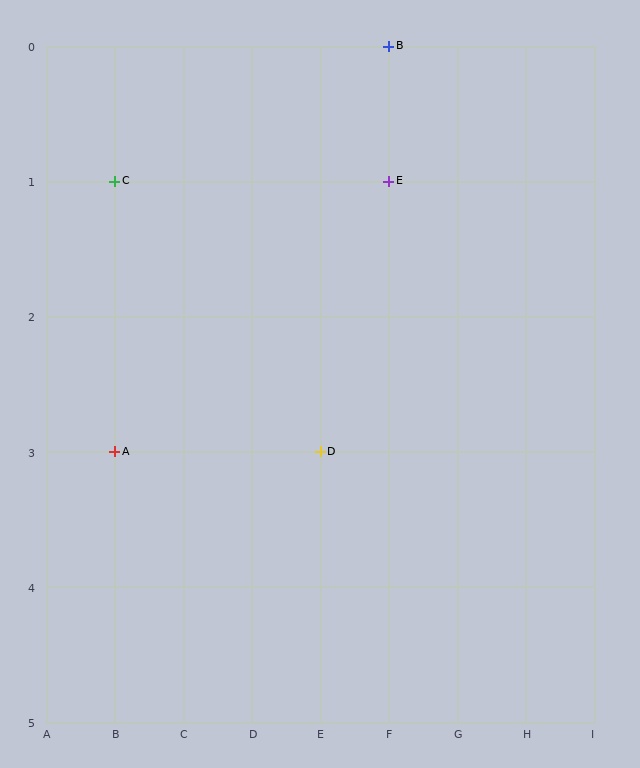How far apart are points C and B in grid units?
Points C and B are 4 columns and 1 row apart (about 4.1 grid units diagonally).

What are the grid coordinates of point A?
Point A is at grid coordinates (B, 3).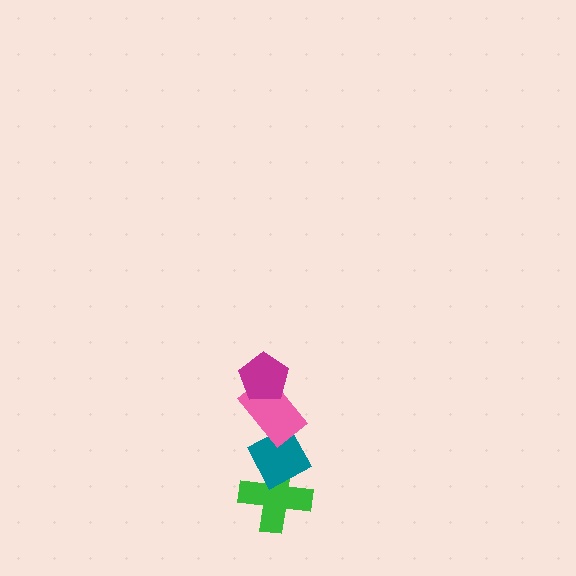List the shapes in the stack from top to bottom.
From top to bottom: the magenta pentagon, the pink rectangle, the teal diamond, the green cross.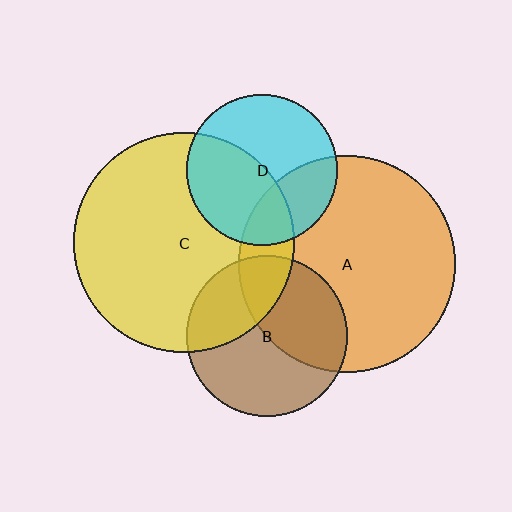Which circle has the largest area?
Circle C (yellow).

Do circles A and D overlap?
Yes.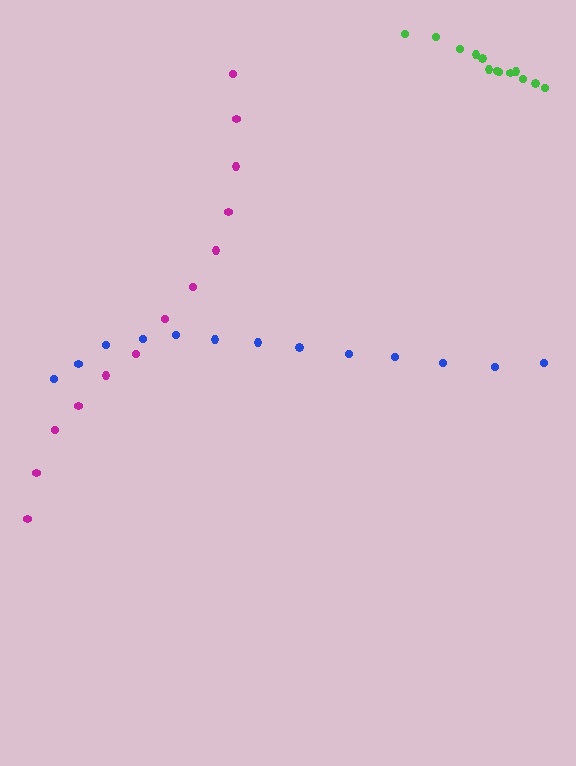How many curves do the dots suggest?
There are 3 distinct paths.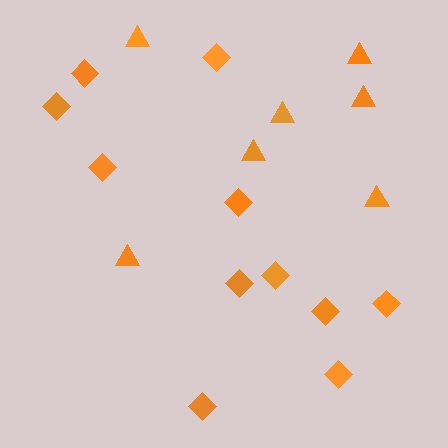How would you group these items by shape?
There are 2 groups: one group of diamonds (11) and one group of triangles (7).